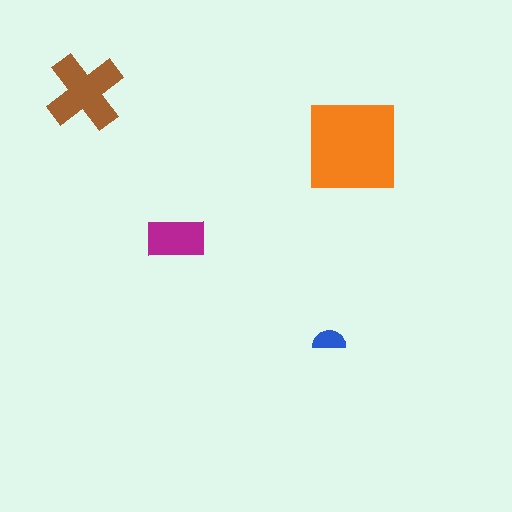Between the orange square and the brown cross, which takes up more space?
The orange square.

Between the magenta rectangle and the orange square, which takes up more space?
The orange square.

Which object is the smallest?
The blue semicircle.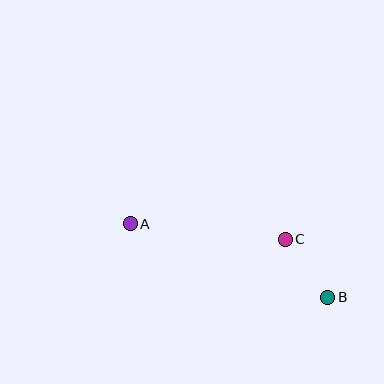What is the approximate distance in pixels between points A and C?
The distance between A and C is approximately 156 pixels.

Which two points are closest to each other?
Points B and C are closest to each other.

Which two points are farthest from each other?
Points A and B are farthest from each other.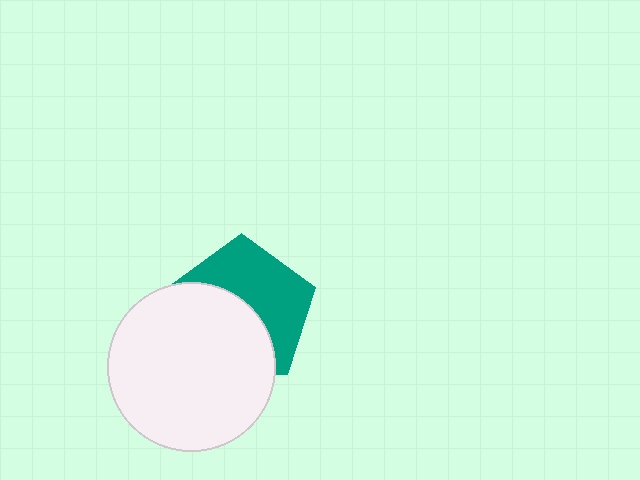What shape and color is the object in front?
The object in front is a white circle.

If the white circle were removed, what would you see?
You would see the complete teal pentagon.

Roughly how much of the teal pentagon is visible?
About half of it is visible (roughly 50%).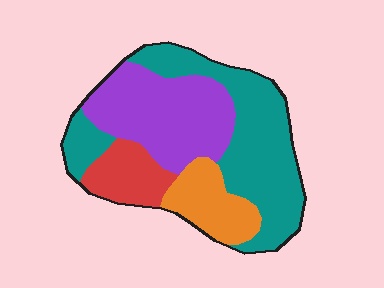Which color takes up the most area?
Teal, at roughly 40%.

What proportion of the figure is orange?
Orange takes up less than a sixth of the figure.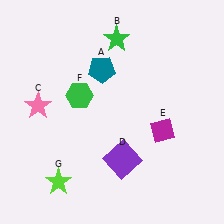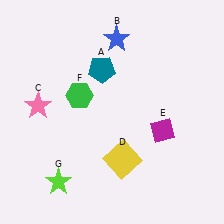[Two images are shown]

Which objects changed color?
B changed from green to blue. D changed from purple to yellow.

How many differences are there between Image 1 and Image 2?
There are 2 differences between the two images.